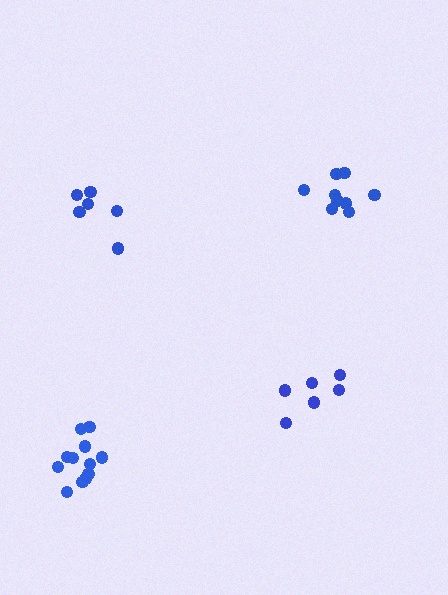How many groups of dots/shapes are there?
There are 4 groups.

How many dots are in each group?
Group 1: 6 dots, Group 2: 12 dots, Group 3: 7 dots, Group 4: 9 dots (34 total).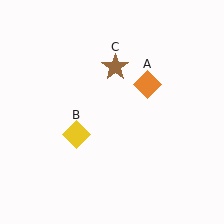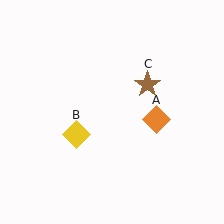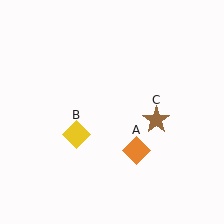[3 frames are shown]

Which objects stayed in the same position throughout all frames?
Yellow diamond (object B) remained stationary.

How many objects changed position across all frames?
2 objects changed position: orange diamond (object A), brown star (object C).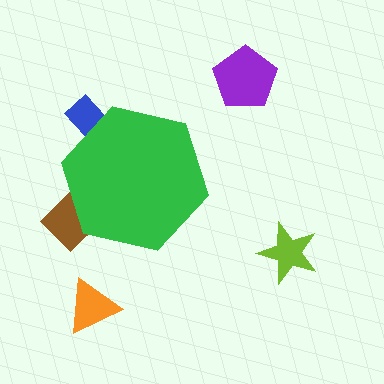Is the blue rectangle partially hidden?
Yes, the blue rectangle is partially hidden behind the green hexagon.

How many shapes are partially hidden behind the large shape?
2 shapes are partially hidden.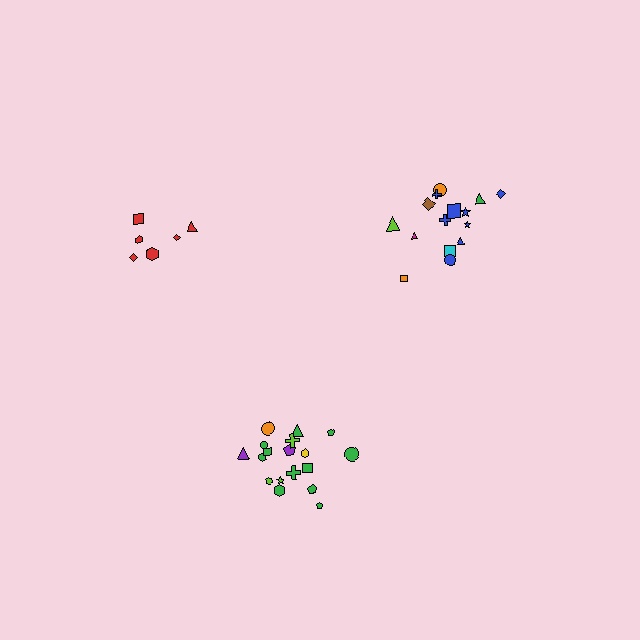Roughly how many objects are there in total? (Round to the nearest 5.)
Roughly 40 objects in total.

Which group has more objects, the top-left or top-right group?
The top-right group.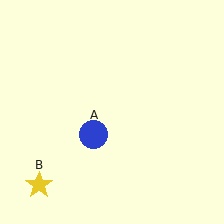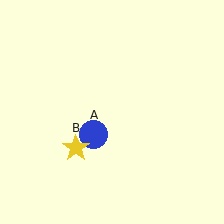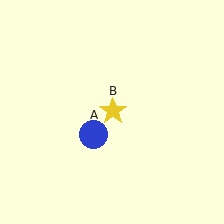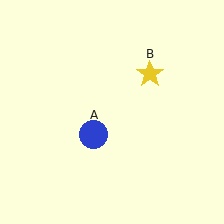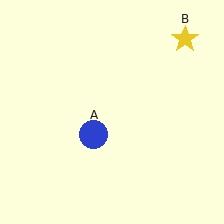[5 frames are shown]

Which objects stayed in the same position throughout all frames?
Blue circle (object A) remained stationary.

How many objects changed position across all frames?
1 object changed position: yellow star (object B).